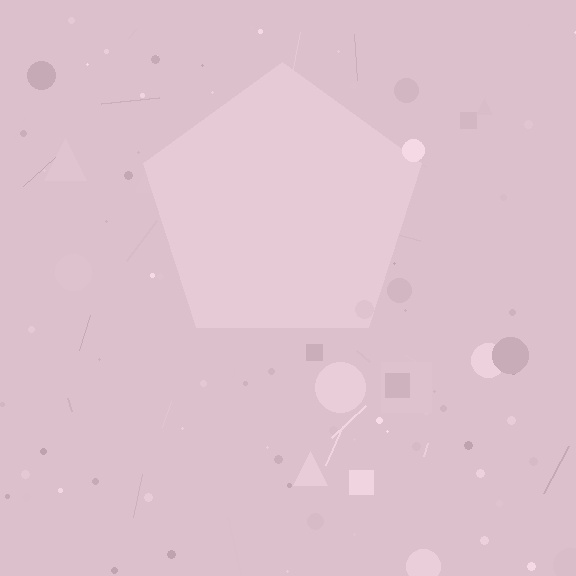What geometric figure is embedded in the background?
A pentagon is embedded in the background.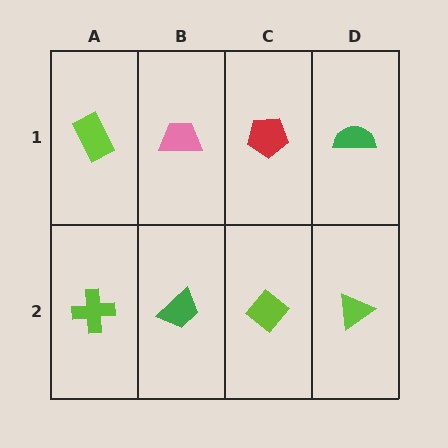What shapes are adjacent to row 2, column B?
A pink trapezoid (row 1, column B), a lime cross (row 2, column A), a lime diamond (row 2, column C).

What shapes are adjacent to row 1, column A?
A lime cross (row 2, column A), a pink trapezoid (row 1, column B).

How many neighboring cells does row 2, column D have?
2.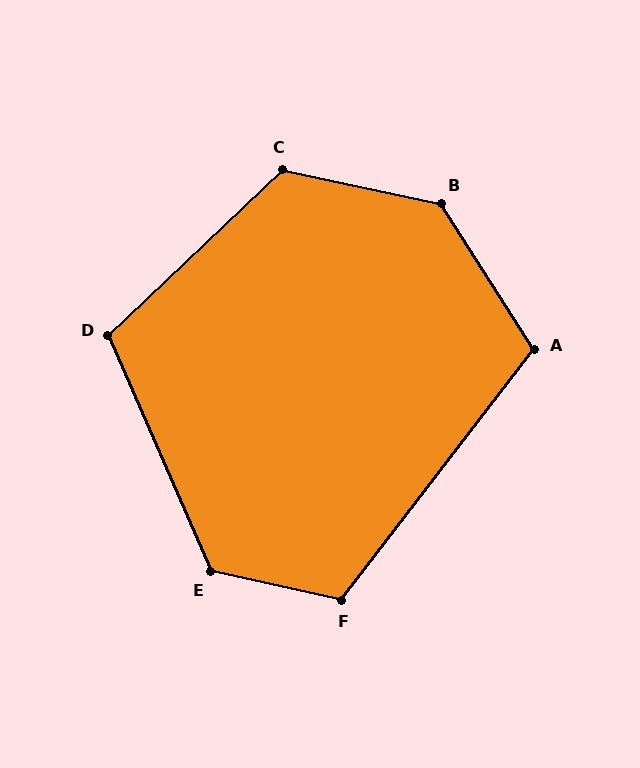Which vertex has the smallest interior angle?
A, at approximately 110 degrees.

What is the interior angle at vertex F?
Approximately 115 degrees (obtuse).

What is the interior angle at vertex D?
Approximately 110 degrees (obtuse).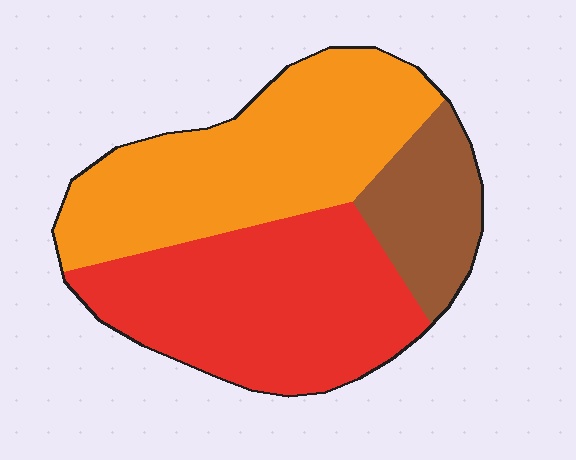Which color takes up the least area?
Brown, at roughly 15%.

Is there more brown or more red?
Red.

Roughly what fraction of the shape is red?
Red takes up about two fifths (2/5) of the shape.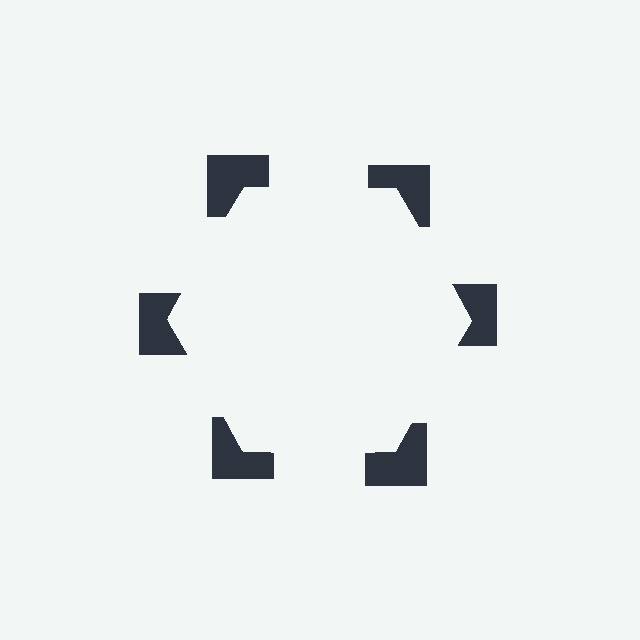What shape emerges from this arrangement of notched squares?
An illusory hexagon — its edges are inferred from the aligned wedge cuts in the notched squares, not physically drawn.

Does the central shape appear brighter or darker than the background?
It typically appears slightly brighter than the background, even though no actual brightness change is drawn.